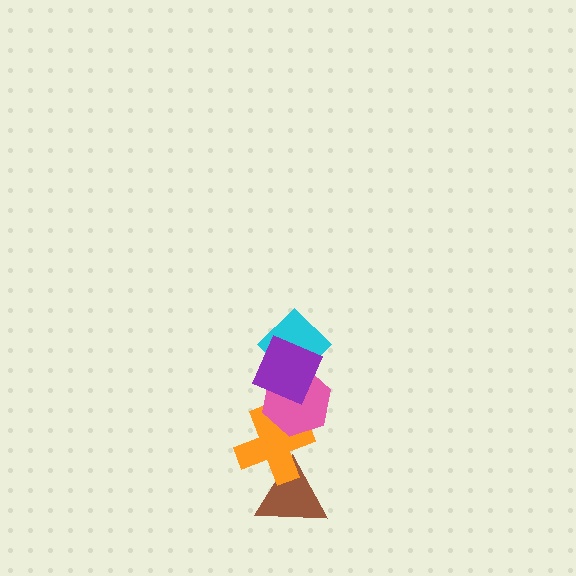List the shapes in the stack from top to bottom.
From top to bottom: the purple square, the cyan diamond, the pink hexagon, the orange cross, the brown triangle.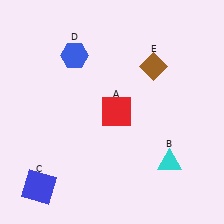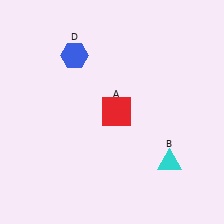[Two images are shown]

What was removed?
The brown diamond (E), the blue square (C) were removed in Image 2.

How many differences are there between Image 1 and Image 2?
There are 2 differences between the two images.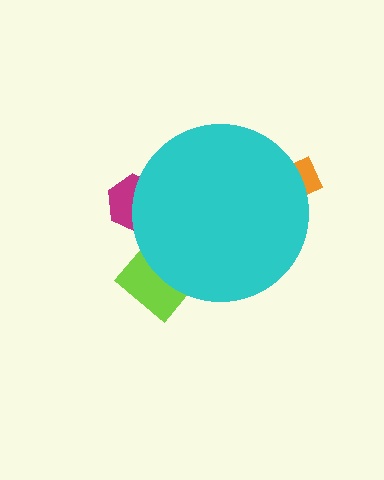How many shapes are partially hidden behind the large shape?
3 shapes are partially hidden.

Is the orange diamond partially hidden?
Yes, the orange diamond is partially hidden behind the cyan circle.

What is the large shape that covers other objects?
A cyan circle.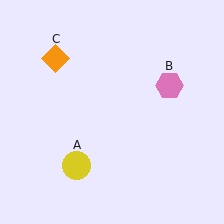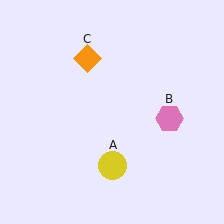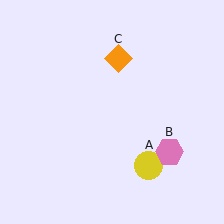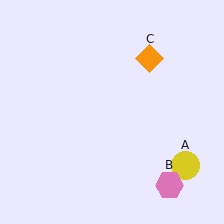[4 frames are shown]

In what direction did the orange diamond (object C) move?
The orange diamond (object C) moved right.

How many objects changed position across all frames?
3 objects changed position: yellow circle (object A), pink hexagon (object B), orange diamond (object C).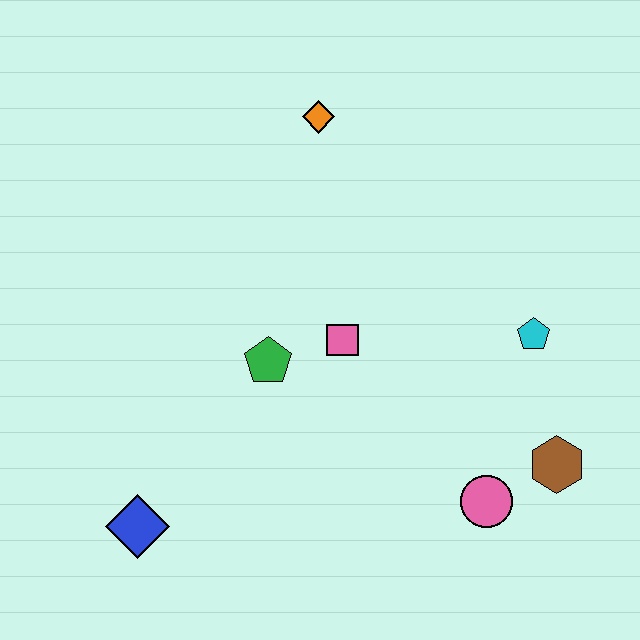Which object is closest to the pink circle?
The brown hexagon is closest to the pink circle.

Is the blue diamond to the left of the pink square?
Yes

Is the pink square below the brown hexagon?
No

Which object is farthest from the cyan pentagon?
The blue diamond is farthest from the cyan pentagon.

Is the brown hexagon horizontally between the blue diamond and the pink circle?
No